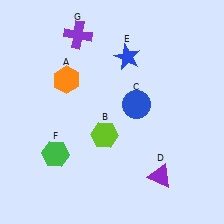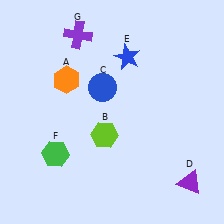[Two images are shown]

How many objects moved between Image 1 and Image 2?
2 objects moved between the two images.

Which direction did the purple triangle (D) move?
The purple triangle (D) moved right.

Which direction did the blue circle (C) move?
The blue circle (C) moved left.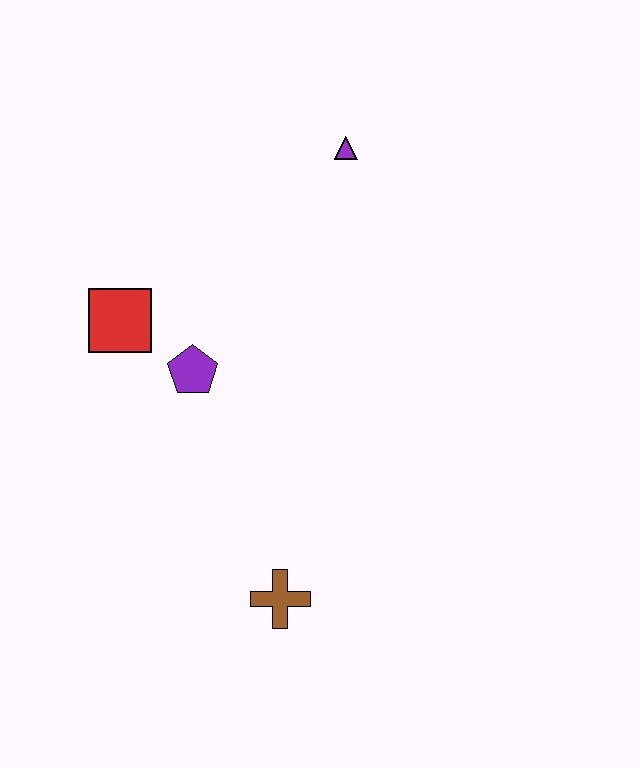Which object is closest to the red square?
The purple pentagon is closest to the red square.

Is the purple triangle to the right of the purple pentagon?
Yes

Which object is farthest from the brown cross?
The purple triangle is farthest from the brown cross.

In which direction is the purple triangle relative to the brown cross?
The purple triangle is above the brown cross.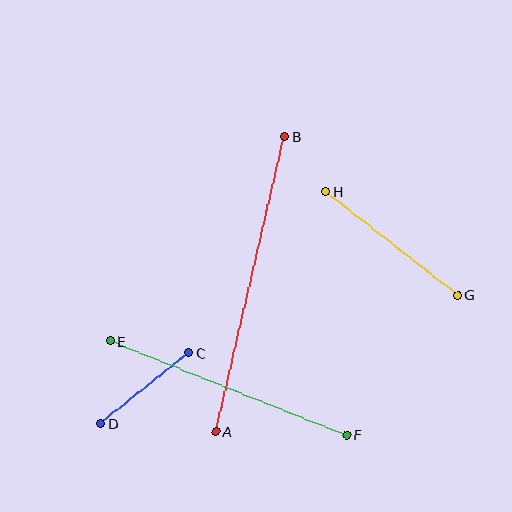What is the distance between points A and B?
The distance is approximately 303 pixels.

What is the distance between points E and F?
The distance is approximately 255 pixels.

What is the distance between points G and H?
The distance is approximately 168 pixels.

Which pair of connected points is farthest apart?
Points A and B are farthest apart.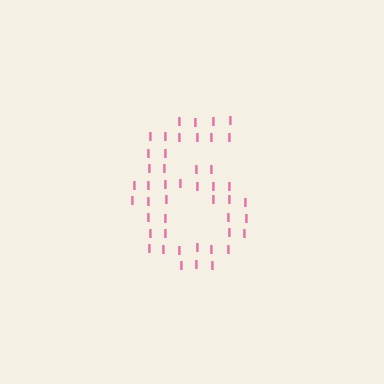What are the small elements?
The small elements are letter I's.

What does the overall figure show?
The overall figure shows the digit 6.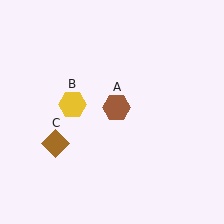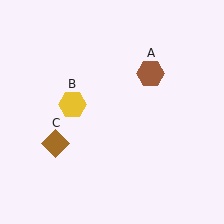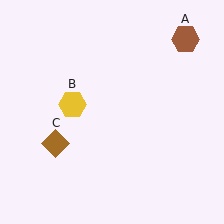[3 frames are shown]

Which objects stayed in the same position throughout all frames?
Yellow hexagon (object B) and brown diamond (object C) remained stationary.